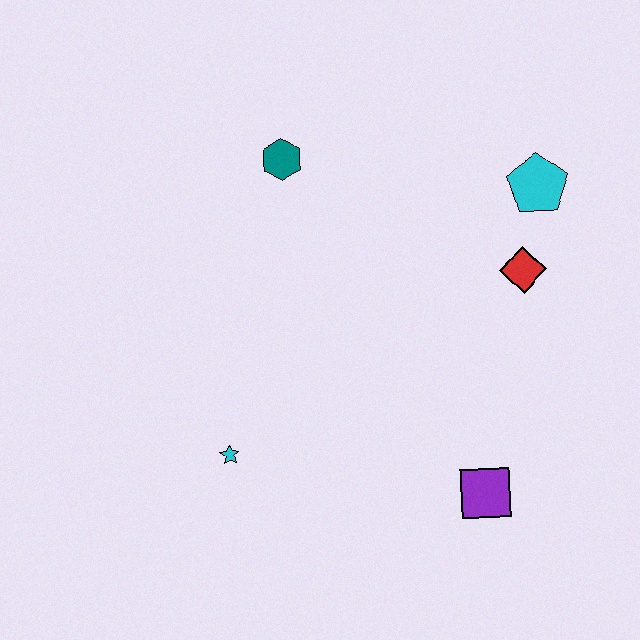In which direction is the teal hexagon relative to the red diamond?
The teal hexagon is to the left of the red diamond.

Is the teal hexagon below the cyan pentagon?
No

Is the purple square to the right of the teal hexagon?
Yes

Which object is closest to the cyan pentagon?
The red diamond is closest to the cyan pentagon.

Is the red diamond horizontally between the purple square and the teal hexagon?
No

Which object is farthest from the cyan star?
The cyan pentagon is farthest from the cyan star.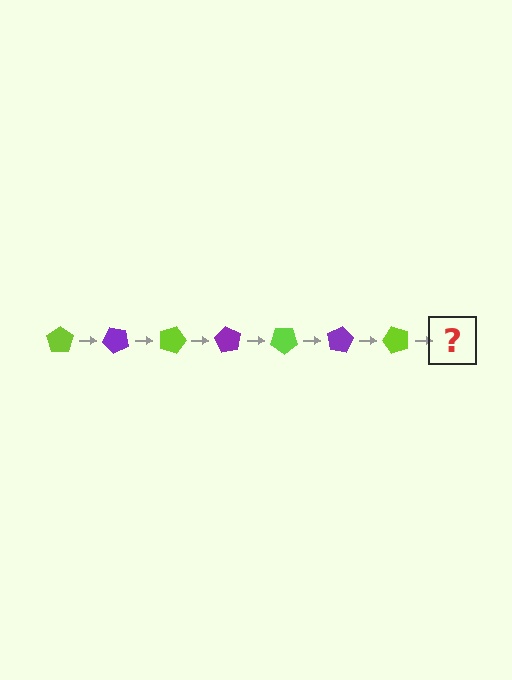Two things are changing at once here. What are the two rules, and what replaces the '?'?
The two rules are that it rotates 45 degrees each step and the color cycles through lime and purple. The '?' should be a purple pentagon, rotated 315 degrees from the start.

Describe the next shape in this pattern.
It should be a purple pentagon, rotated 315 degrees from the start.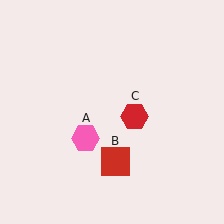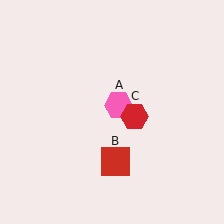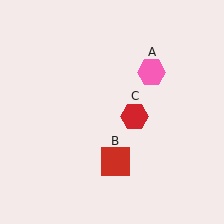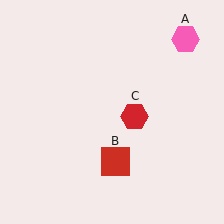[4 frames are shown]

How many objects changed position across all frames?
1 object changed position: pink hexagon (object A).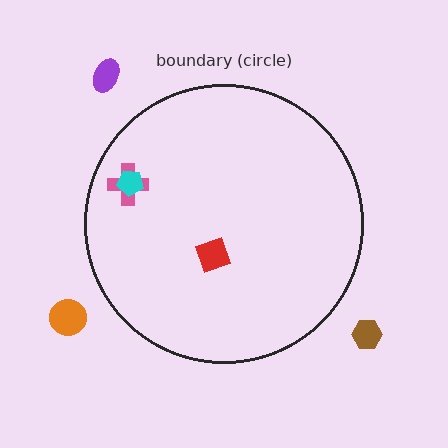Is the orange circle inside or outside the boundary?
Outside.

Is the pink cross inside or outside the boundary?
Inside.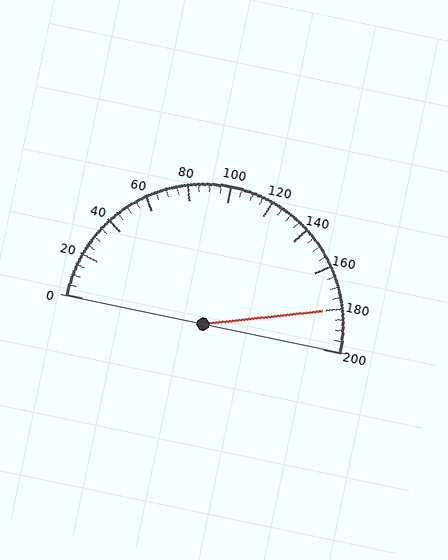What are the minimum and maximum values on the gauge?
The gauge ranges from 0 to 200.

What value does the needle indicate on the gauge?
The needle indicates approximately 180.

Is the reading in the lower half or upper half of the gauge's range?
The reading is in the upper half of the range (0 to 200).